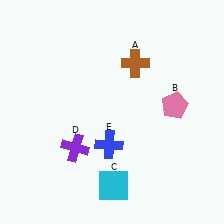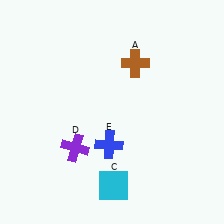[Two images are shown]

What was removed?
The pink pentagon (B) was removed in Image 2.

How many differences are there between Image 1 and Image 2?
There is 1 difference between the two images.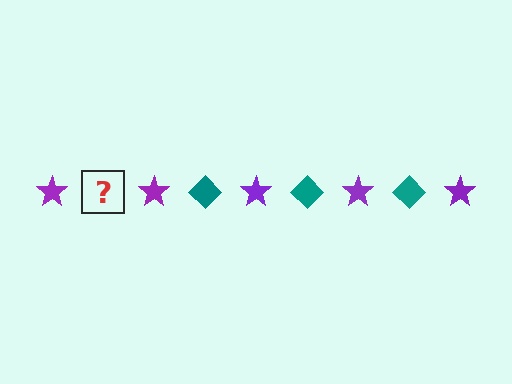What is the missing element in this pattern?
The missing element is a teal diamond.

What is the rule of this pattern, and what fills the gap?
The rule is that the pattern alternates between purple star and teal diamond. The gap should be filled with a teal diamond.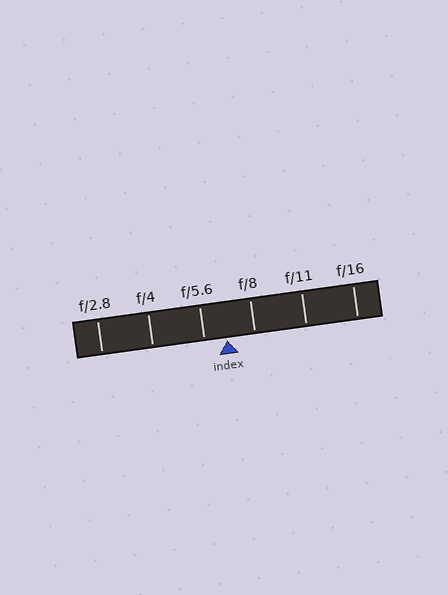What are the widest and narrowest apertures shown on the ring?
The widest aperture shown is f/2.8 and the narrowest is f/16.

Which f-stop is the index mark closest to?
The index mark is closest to f/5.6.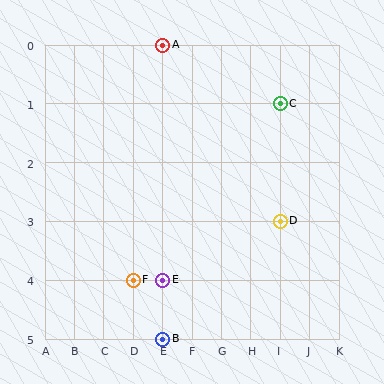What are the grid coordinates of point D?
Point D is at grid coordinates (I, 3).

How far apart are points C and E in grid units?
Points C and E are 4 columns and 3 rows apart (about 5.0 grid units diagonally).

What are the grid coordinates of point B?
Point B is at grid coordinates (E, 5).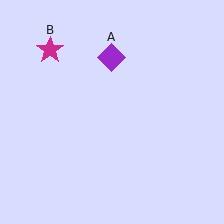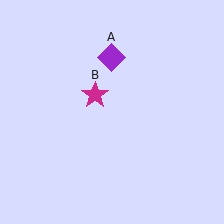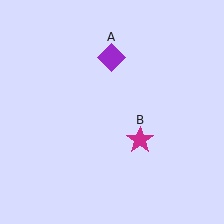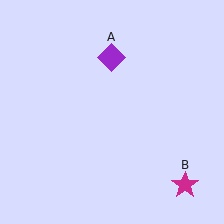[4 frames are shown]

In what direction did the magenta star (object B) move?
The magenta star (object B) moved down and to the right.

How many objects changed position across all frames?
1 object changed position: magenta star (object B).